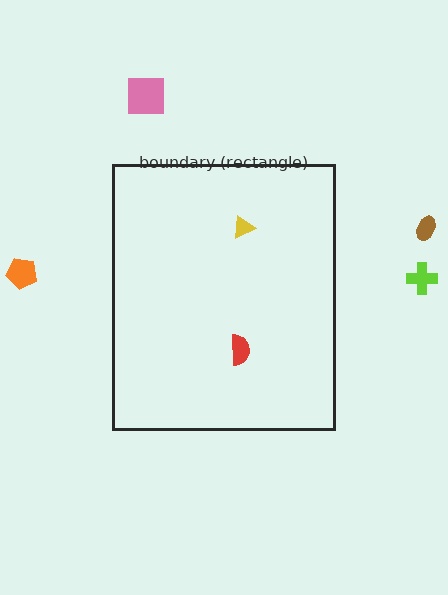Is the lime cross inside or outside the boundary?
Outside.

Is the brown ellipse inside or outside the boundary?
Outside.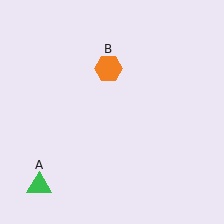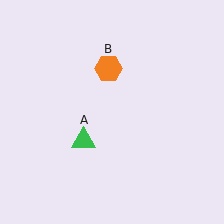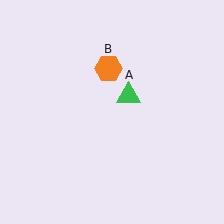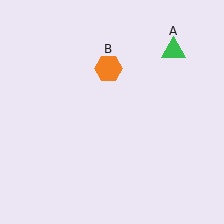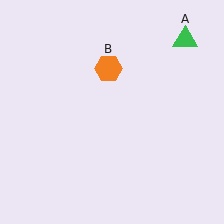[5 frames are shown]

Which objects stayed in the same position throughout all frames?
Orange hexagon (object B) remained stationary.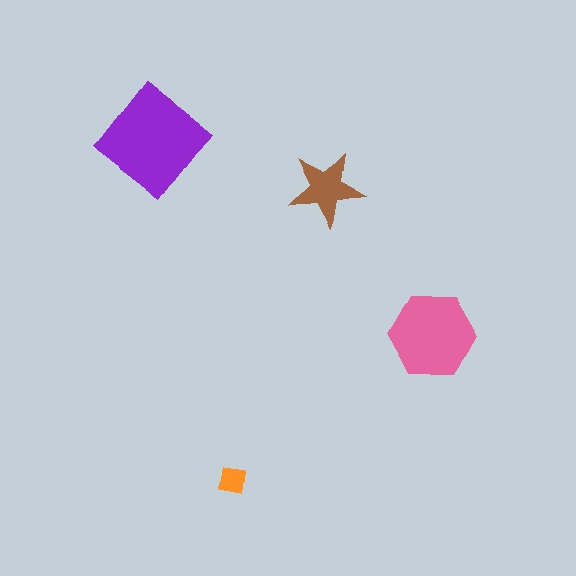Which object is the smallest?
The orange square.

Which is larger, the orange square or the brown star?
The brown star.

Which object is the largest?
The purple diamond.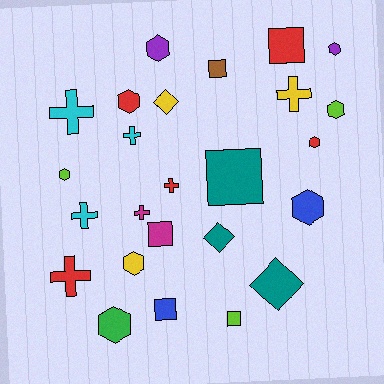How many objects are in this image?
There are 25 objects.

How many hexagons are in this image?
There are 9 hexagons.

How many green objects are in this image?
There is 1 green object.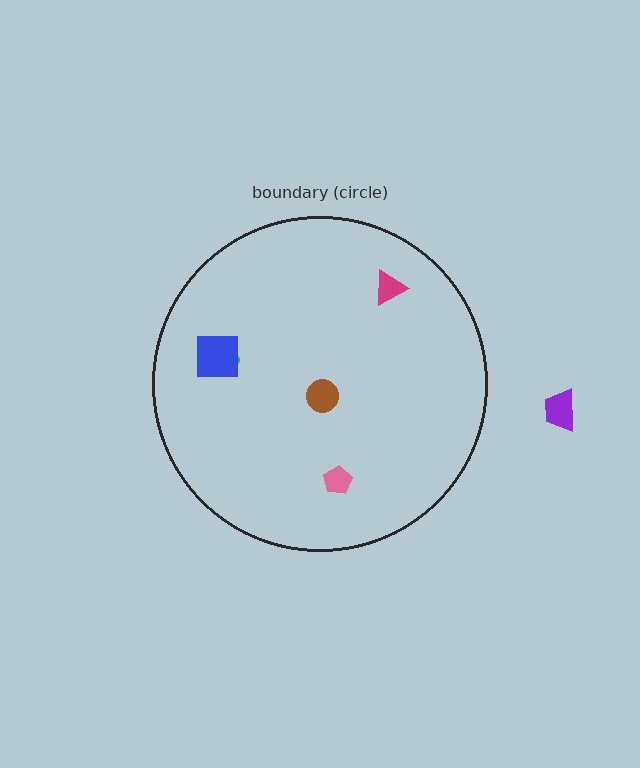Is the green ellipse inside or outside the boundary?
Inside.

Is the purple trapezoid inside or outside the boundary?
Outside.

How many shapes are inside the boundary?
5 inside, 1 outside.